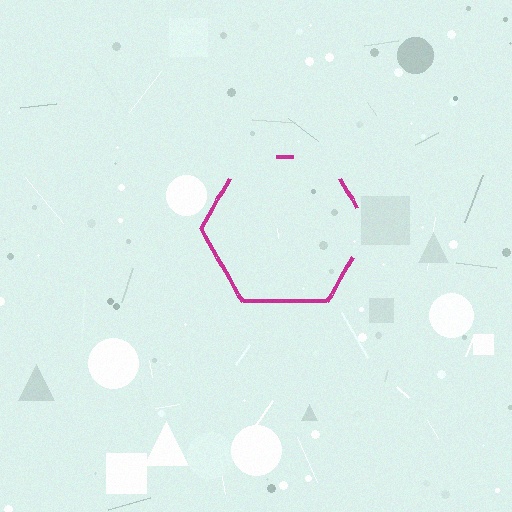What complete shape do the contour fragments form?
The contour fragments form a hexagon.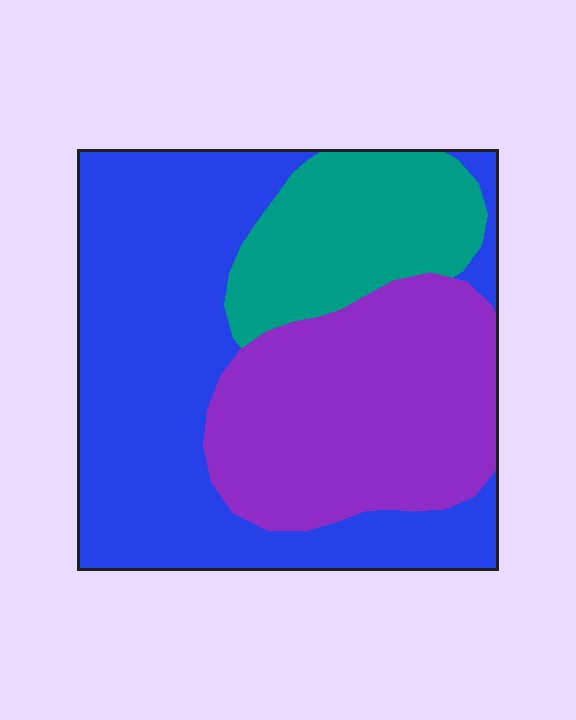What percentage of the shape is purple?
Purple covers 33% of the shape.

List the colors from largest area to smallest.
From largest to smallest: blue, purple, teal.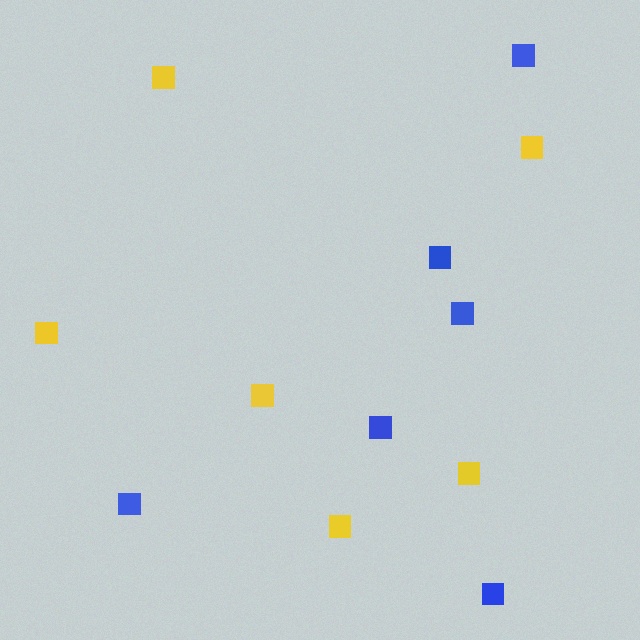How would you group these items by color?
There are 2 groups: one group of blue squares (6) and one group of yellow squares (6).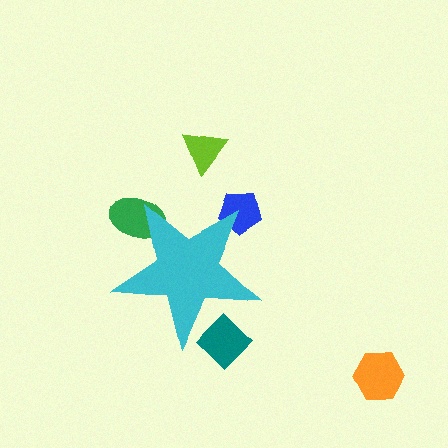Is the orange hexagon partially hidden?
No, the orange hexagon is fully visible.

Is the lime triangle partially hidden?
No, the lime triangle is fully visible.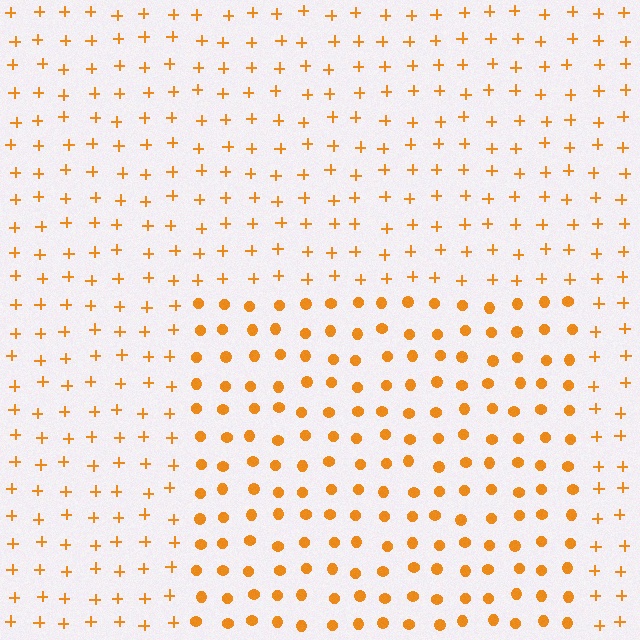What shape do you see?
I see a rectangle.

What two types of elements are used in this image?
The image uses circles inside the rectangle region and plus signs outside it.